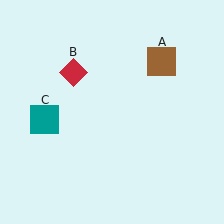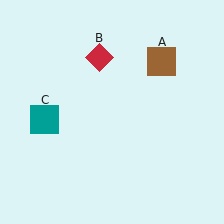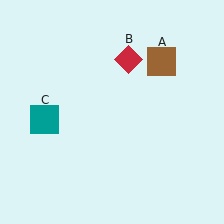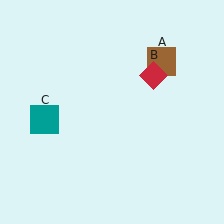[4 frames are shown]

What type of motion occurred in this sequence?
The red diamond (object B) rotated clockwise around the center of the scene.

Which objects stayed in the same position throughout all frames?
Brown square (object A) and teal square (object C) remained stationary.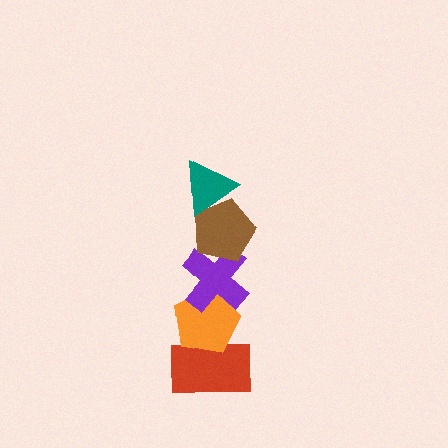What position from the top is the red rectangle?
The red rectangle is 5th from the top.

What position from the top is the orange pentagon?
The orange pentagon is 4th from the top.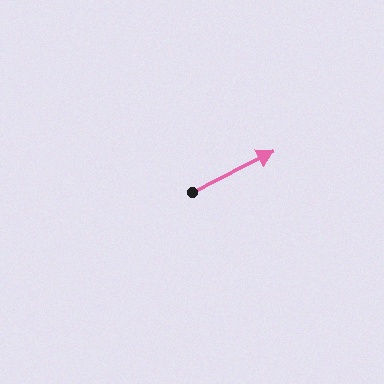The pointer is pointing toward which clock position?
Roughly 2 o'clock.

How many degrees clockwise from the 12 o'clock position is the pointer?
Approximately 63 degrees.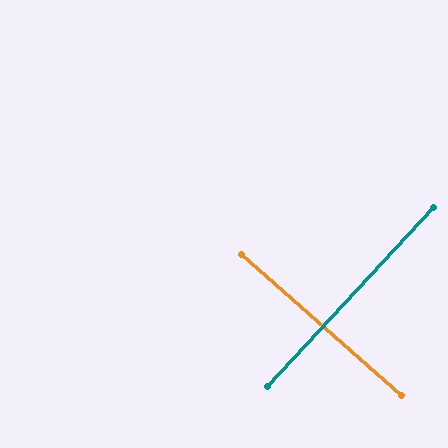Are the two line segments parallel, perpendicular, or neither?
Perpendicular — they meet at approximately 88°.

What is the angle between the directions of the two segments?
Approximately 88 degrees.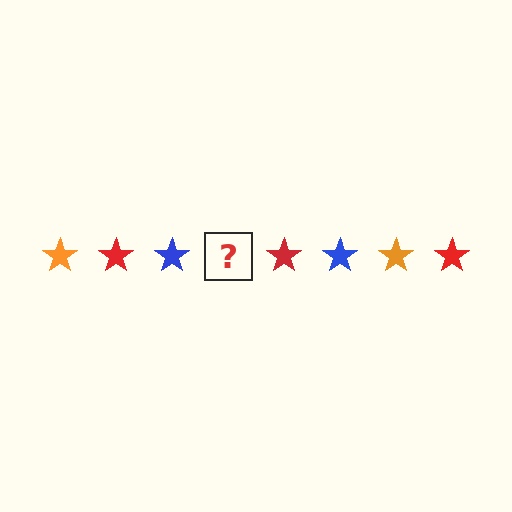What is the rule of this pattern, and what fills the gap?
The rule is that the pattern cycles through orange, red, blue stars. The gap should be filled with an orange star.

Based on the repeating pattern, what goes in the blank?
The blank should be an orange star.